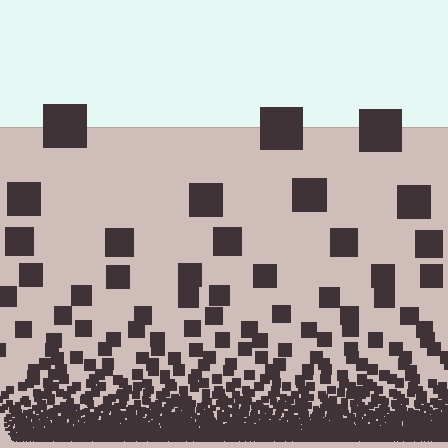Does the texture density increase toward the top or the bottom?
Density increases toward the bottom.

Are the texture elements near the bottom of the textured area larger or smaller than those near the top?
Smaller. The gradient is inverted — elements near the bottom are smaller and denser.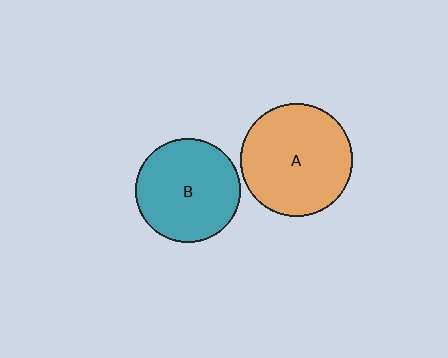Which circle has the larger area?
Circle A (orange).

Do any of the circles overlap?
No, none of the circles overlap.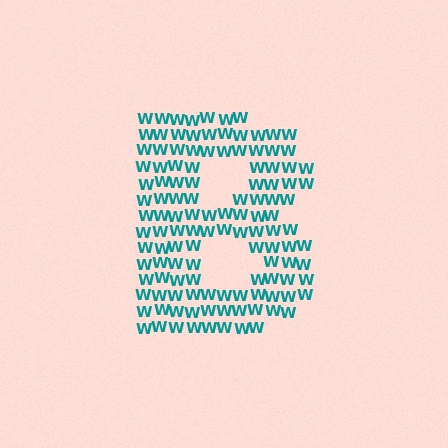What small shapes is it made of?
It is made of small letter W's.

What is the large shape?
The large shape is the letter B.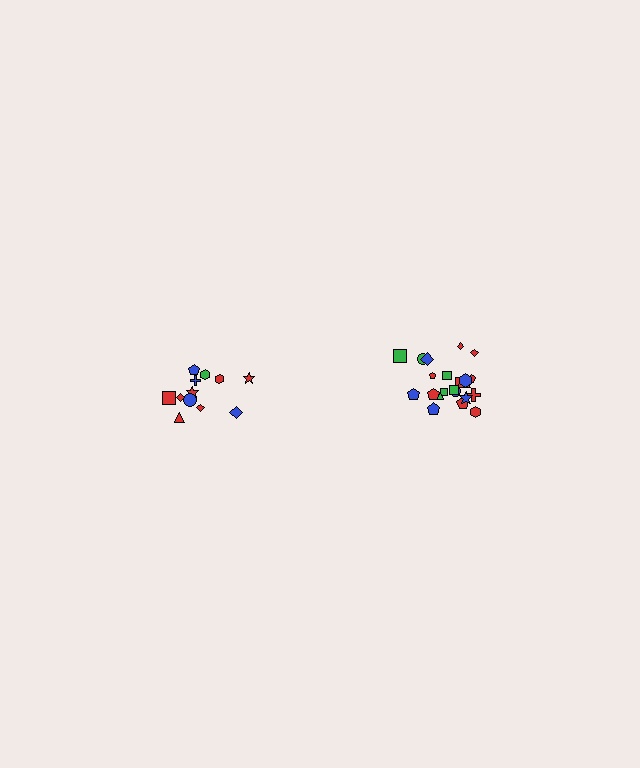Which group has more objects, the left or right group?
The right group.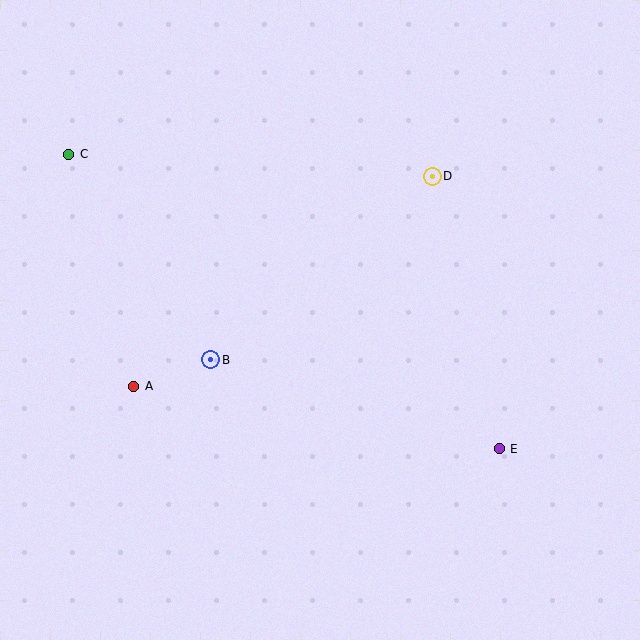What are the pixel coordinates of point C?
Point C is at (69, 154).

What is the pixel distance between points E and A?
The distance between E and A is 371 pixels.